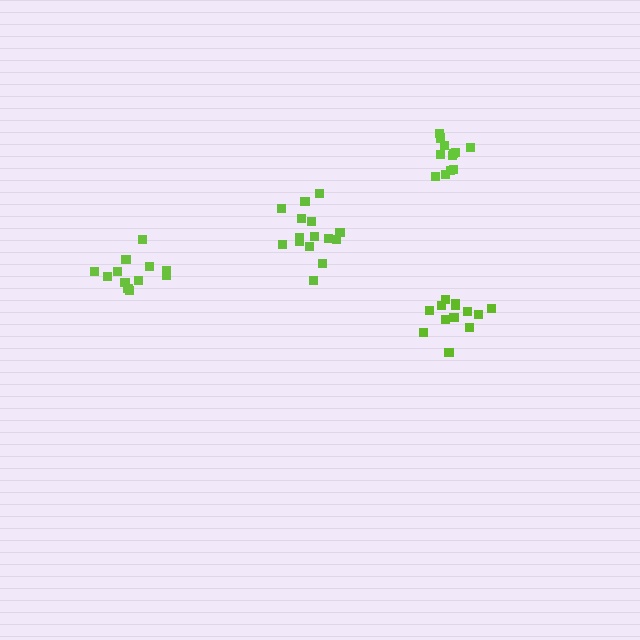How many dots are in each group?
Group 1: 13 dots, Group 2: 12 dots, Group 3: 12 dots, Group 4: 15 dots (52 total).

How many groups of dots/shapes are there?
There are 4 groups.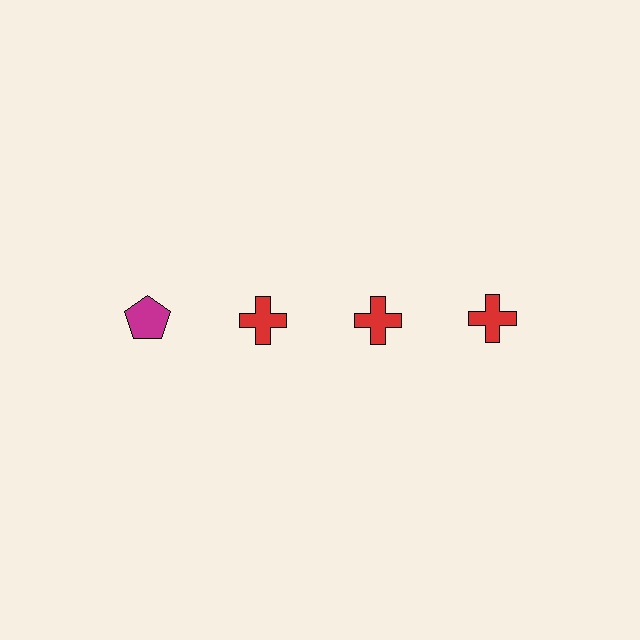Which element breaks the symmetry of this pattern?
The magenta pentagon in the top row, leftmost column breaks the symmetry. All other shapes are red crosses.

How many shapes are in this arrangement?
There are 4 shapes arranged in a grid pattern.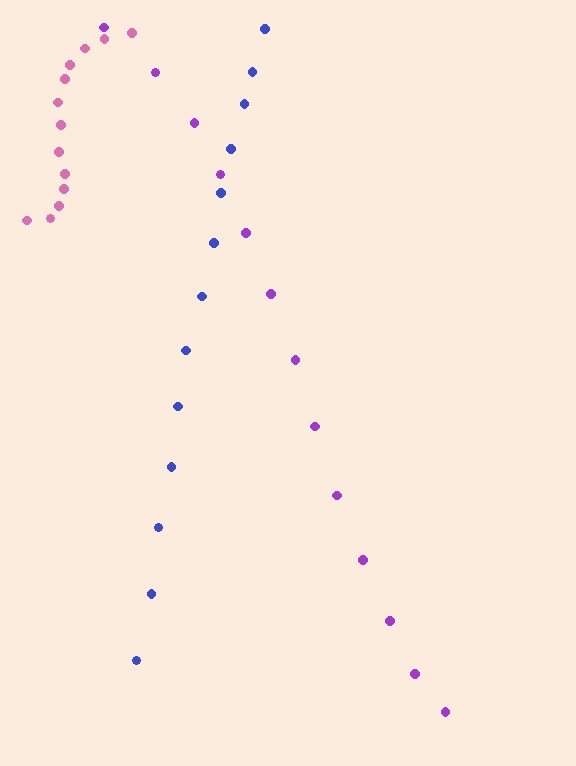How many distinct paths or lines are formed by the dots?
There are 3 distinct paths.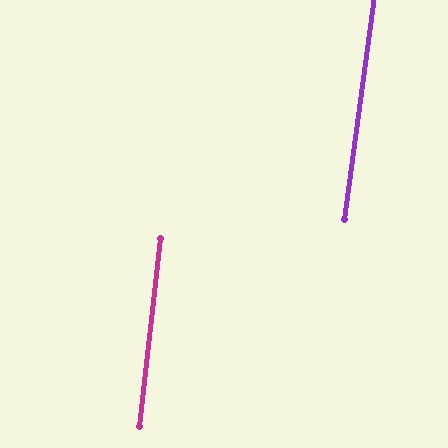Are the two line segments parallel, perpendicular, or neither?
Parallel — their directions differ by only 1.3°.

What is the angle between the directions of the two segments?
Approximately 1 degree.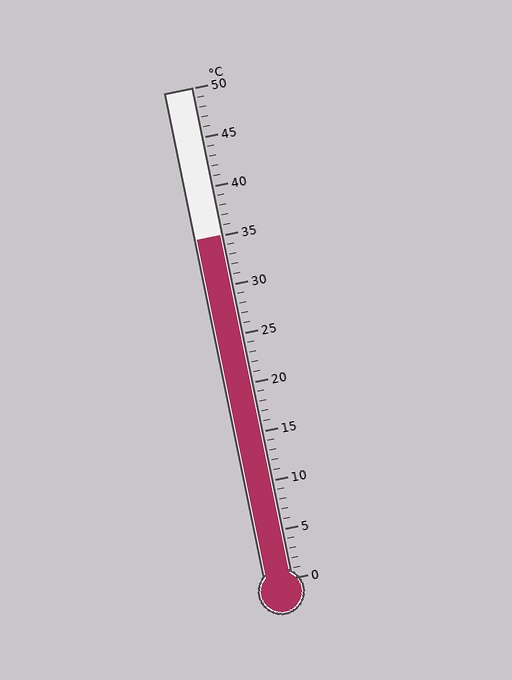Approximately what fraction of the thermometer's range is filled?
The thermometer is filled to approximately 70% of its range.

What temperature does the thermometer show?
The thermometer shows approximately 35°C.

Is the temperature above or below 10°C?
The temperature is above 10°C.